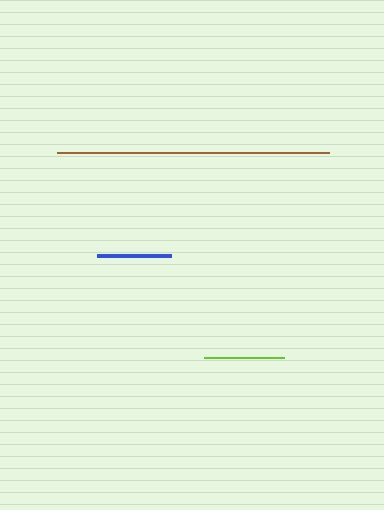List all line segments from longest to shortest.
From longest to shortest: brown, lime, blue.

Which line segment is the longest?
The brown line is the longest at approximately 272 pixels.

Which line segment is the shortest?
The blue line is the shortest at approximately 75 pixels.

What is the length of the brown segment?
The brown segment is approximately 272 pixels long.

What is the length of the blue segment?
The blue segment is approximately 75 pixels long.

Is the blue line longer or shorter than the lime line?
The lime line is longer than the blue line.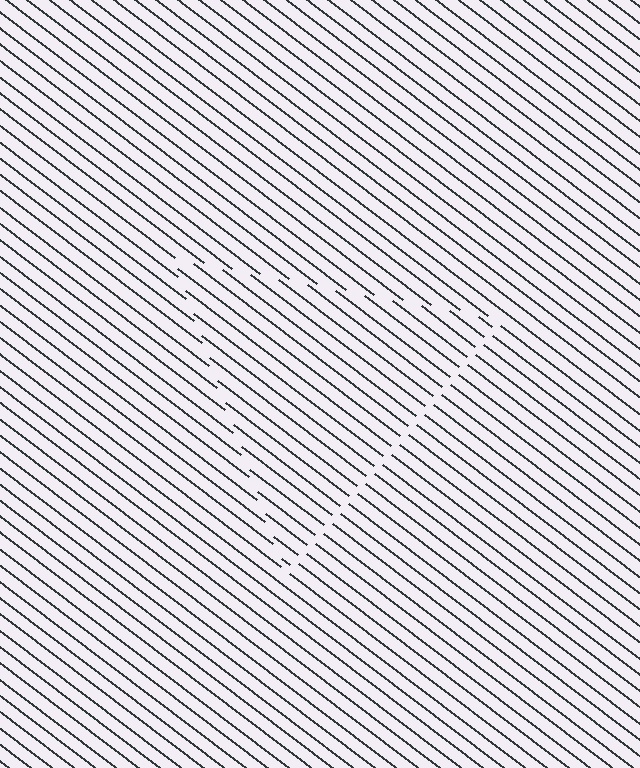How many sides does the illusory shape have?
3 sides — the line-ends trace a triangle.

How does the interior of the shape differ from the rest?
The interior of the shape contains the same grating, shifted by half a period — the contour is defined by the phase discontinuity where line-ends from the inner and outer gratings abut.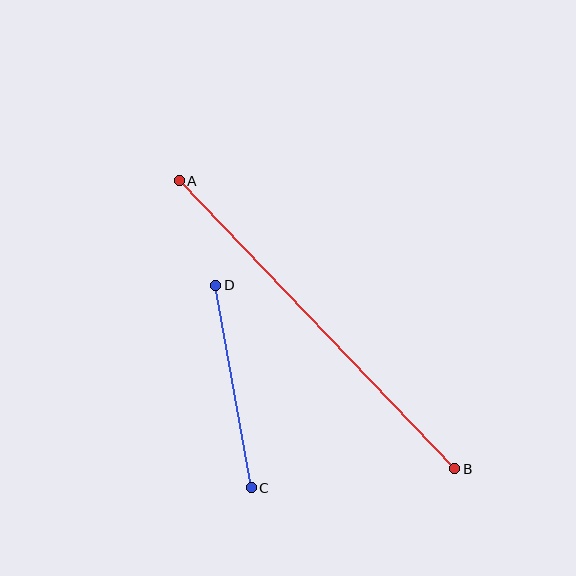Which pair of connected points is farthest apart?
Points A and B are farthest apart.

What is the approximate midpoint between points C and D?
The midpoint is at approximately (234, 387) pixels.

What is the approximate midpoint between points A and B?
The midpoint is at approximately (317, 325) pixels.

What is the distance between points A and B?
The distance is approximately 399 pixels.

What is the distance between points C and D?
The distance is approximately 206 pixels.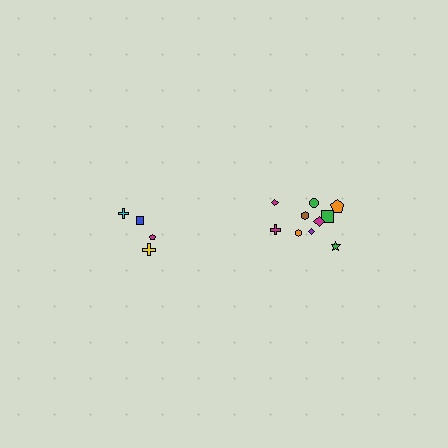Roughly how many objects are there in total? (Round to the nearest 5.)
Roughly 15 objects in total.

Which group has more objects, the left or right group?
The right group.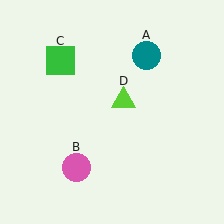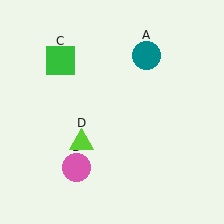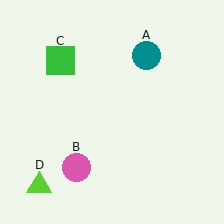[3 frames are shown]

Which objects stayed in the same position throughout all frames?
Teal circle (object A) and pink circle (object B) and green square (object C) remained stationary.